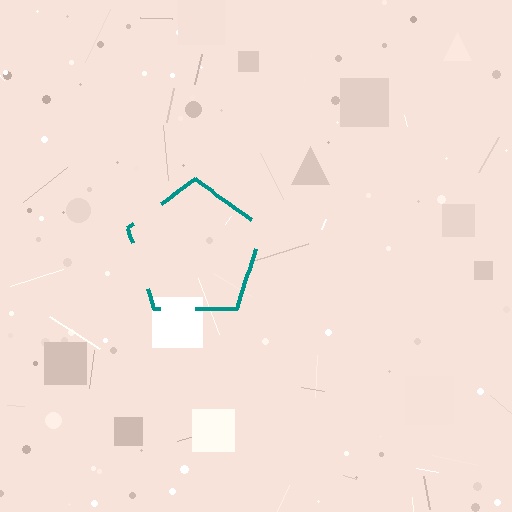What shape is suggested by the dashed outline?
The dashed outline suggests a pentagon.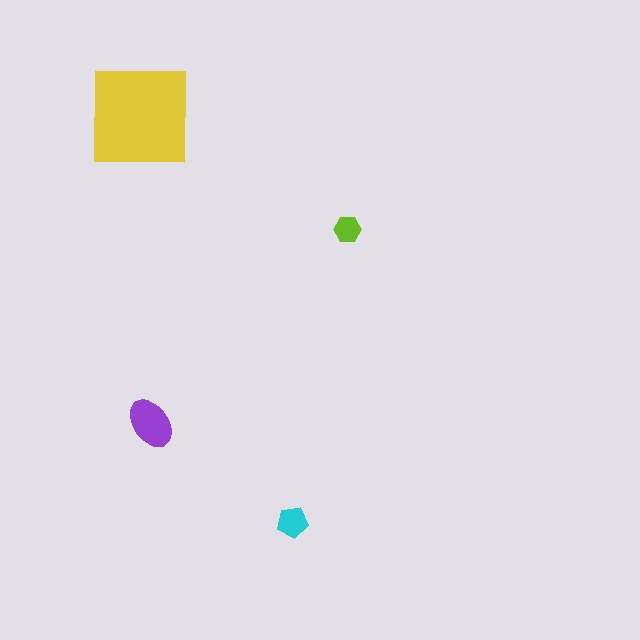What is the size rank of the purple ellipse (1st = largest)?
2nd.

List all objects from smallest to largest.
The lime hexagon, the cyan pentagon, the purple ellipse, the yellow square.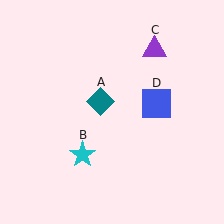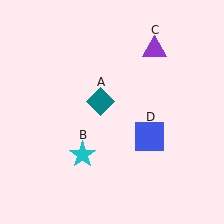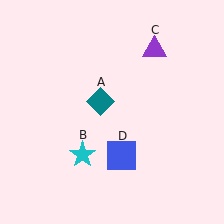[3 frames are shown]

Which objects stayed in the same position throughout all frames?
Teal diamond (object A) and cyan star (object B) and purple triangle (object C) remained stationary.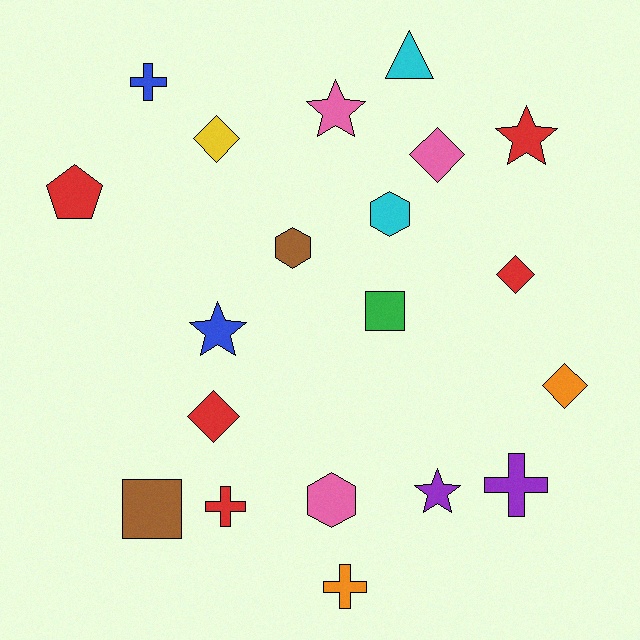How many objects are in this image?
There are 20 objects.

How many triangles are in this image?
There is 1 triangle.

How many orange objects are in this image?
There are 2 orange objects.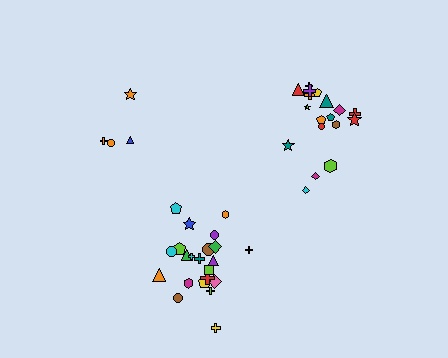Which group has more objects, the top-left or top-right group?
The top-right group.